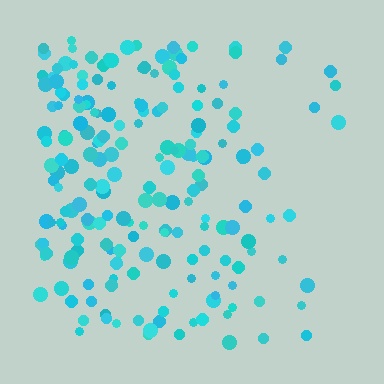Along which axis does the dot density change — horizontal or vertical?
Horizontal.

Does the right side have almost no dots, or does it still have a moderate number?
Still a moderate number, just noticeably fewer than the left.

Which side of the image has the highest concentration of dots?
The left.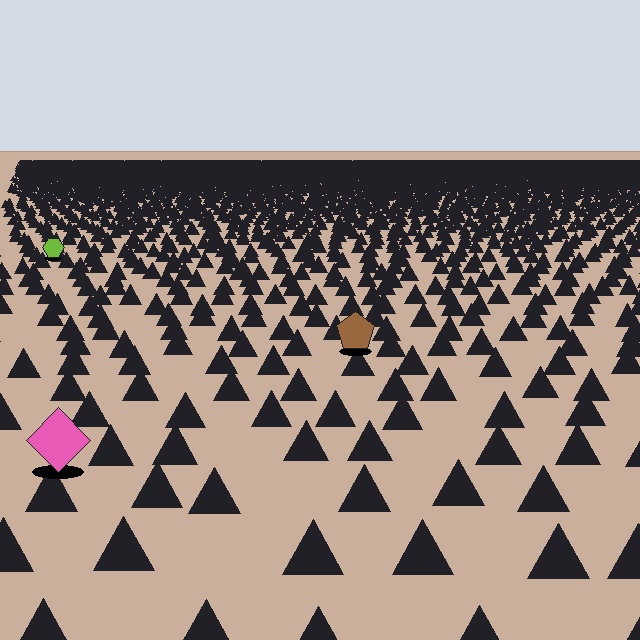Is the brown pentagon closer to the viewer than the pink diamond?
No. The pink diamond is closer — you can tell from the texture gradient: the ground texture is coarser near it.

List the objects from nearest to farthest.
From nearest to farthest: the pink diamond, the brown pentagon, the lime hexagon.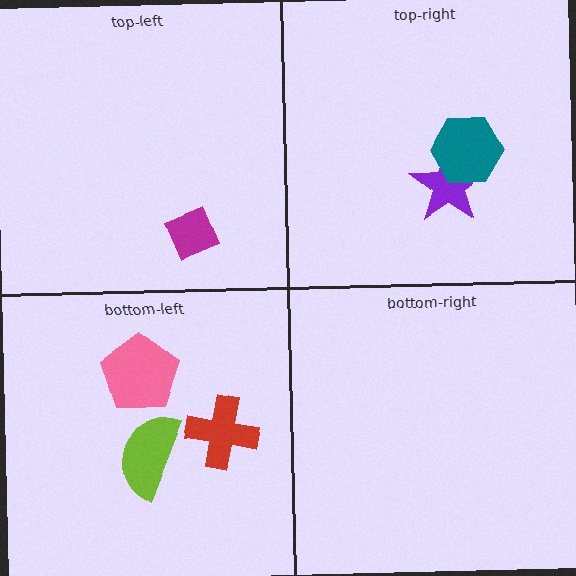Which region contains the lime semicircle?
The bottom-left region.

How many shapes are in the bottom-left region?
3.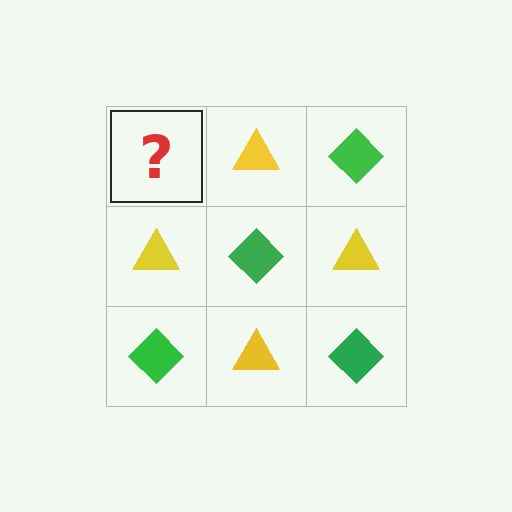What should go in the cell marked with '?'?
The missing cell should contain a green diamond.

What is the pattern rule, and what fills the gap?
The rule is that it alternates green diamond and yellow triangle in a checkerboard pattern. The gap should be filled with a green diamond.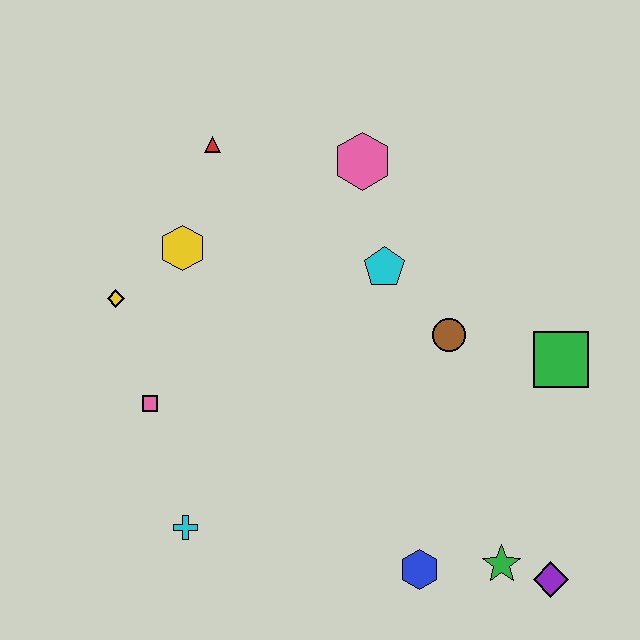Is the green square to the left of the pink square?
No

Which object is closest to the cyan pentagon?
The brown circle is closest to the cyan pentagon.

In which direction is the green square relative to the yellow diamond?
The green square is to the right of the yellow diamond.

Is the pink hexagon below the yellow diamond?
No